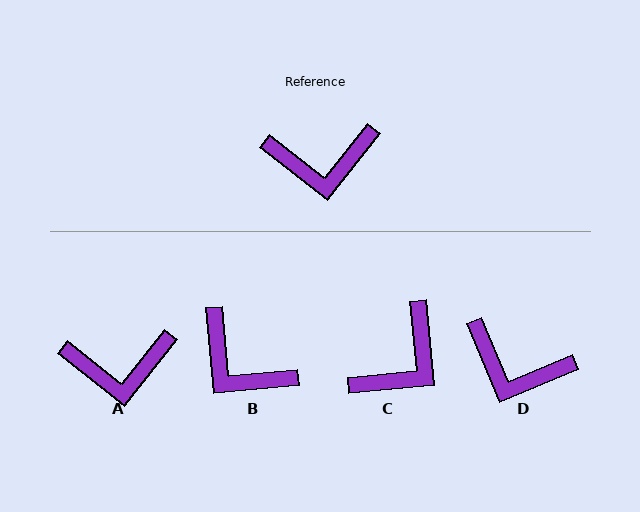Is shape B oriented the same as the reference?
No, it is off by about 47 degrees.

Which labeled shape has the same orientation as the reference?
A.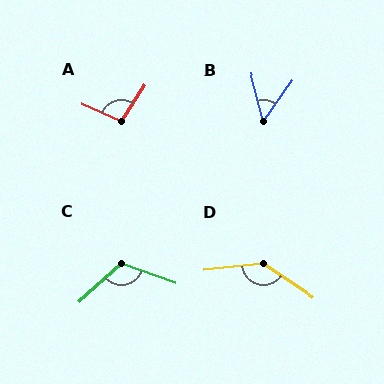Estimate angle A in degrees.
Approximately 99 degrees.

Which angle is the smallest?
B, at approximately 50 degrees.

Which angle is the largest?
D, at approximately 140 degrees.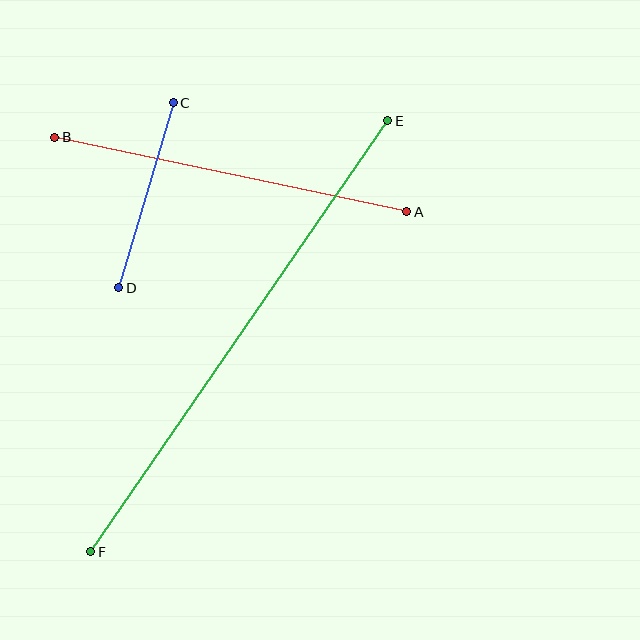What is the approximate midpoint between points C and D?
The midpoint is at approximately (146, 195) pixels.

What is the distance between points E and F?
The distance is approximately 523 pixels.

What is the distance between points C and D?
The distance is approximately 193 pixels.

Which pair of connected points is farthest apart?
Points E and F are farthest apart.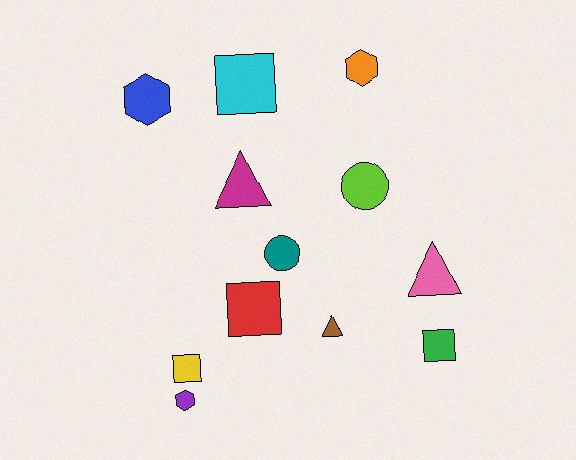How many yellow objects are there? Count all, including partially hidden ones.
There is 1 yellow object.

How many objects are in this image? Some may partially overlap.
There are 12 objects.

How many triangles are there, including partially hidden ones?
There are 3 triangles.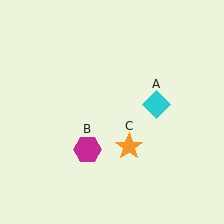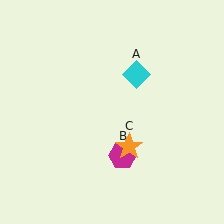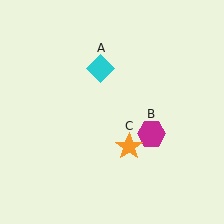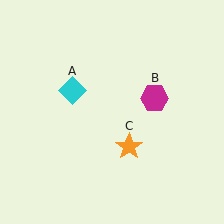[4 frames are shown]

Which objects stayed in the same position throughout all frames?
Orange star (object C) remained stationary.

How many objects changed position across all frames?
2 objects changed position: cyan diamond (object A), magenta hexagon (object B).